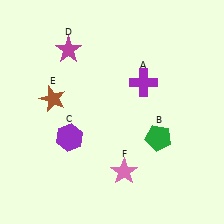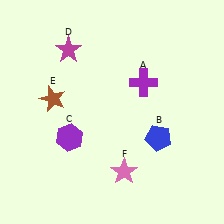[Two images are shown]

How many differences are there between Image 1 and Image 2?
There is 1 difference between the two images.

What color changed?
The pentagon (B) changed from green in Image 1 to blue in Image 2.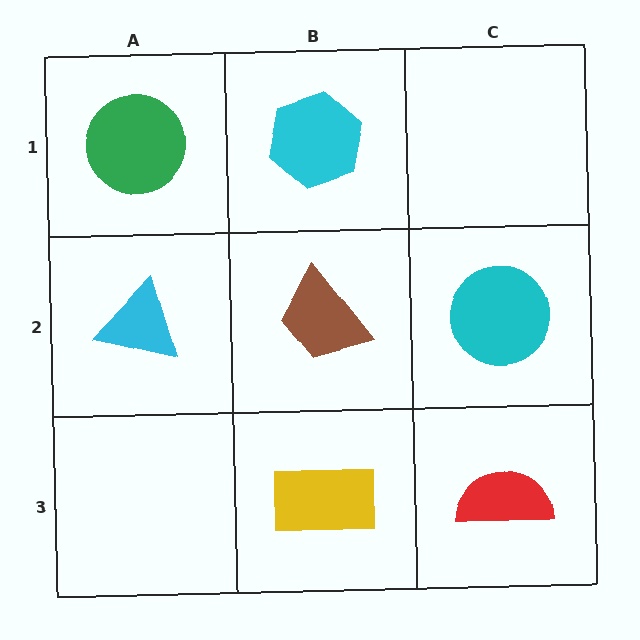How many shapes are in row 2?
3 shapes.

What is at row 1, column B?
A cyan hexagon.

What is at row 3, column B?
A yellow rectangle.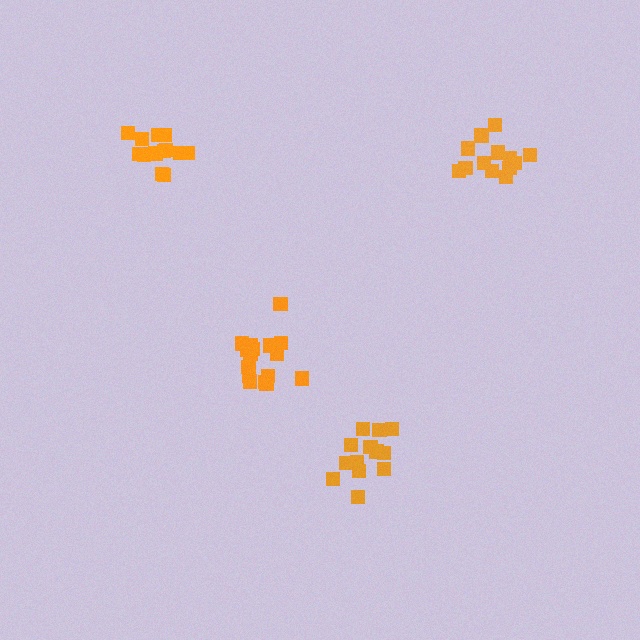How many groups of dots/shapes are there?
There are 4 groups.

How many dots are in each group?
Group 1: 17 dots, Group 2: 13 dots, Group 3: 13 dots, Group 4: 13 dots (56 total).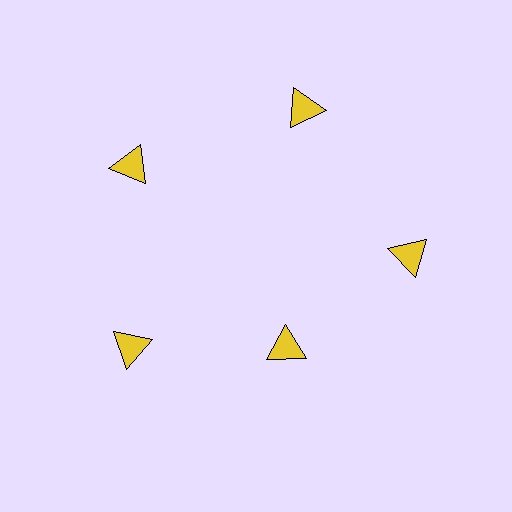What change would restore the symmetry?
The symmetry would be restored by moving it outward, back onto the ring so that all 5 triangles sit at equal angles and equal distance from the center.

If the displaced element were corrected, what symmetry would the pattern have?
It would have 5-fold rotational symmetry — the pattern would map onto itself every 72 degrees.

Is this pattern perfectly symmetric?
No. The 5 yellow triangles are arranged in a ring, but one element near the 5 o'clock position is pulled inward toward the center, breaking the 5-fold rotational symmetry.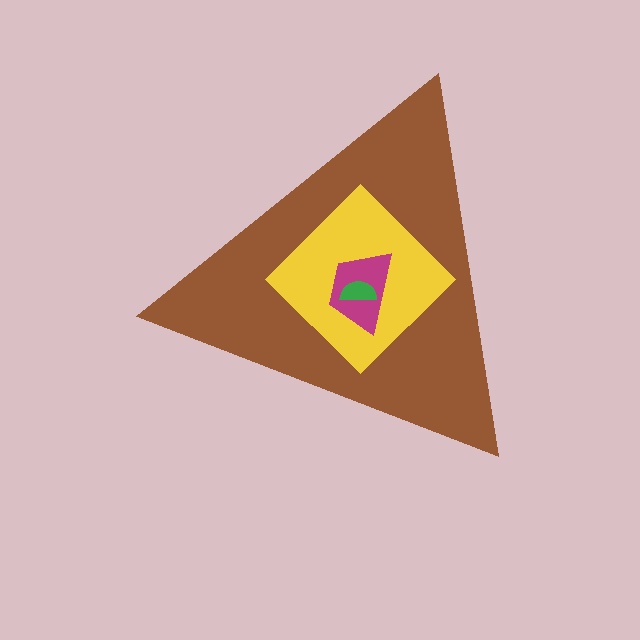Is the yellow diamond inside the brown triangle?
Yes.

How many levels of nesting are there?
4.